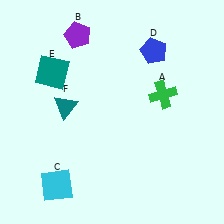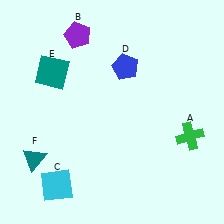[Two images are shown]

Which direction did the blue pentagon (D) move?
The blue pentagon (D) moved left.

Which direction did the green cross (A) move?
The green cross (A) moved down.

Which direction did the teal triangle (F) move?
The teal triangle (F) moved down.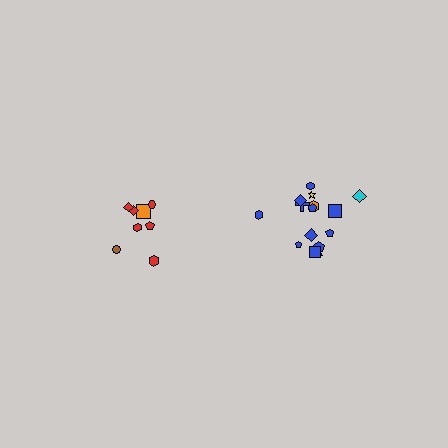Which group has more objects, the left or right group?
The right group.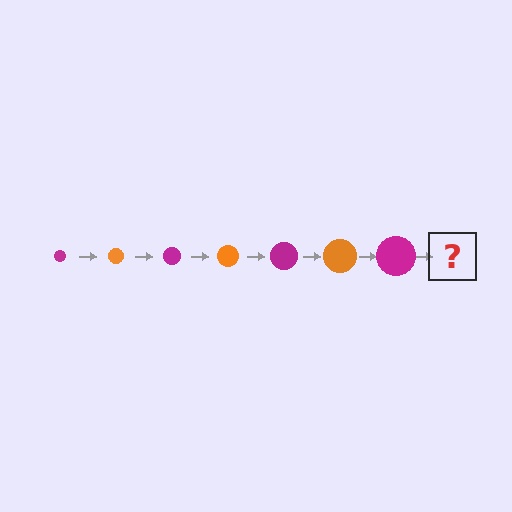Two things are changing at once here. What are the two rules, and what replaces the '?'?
The two rules are that the circle grows larger each step and the color cycles through magenta and orange. The '?' should be an orange circle, larger than the previous one.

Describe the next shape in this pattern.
It should be an orange circle, larger than the previous one.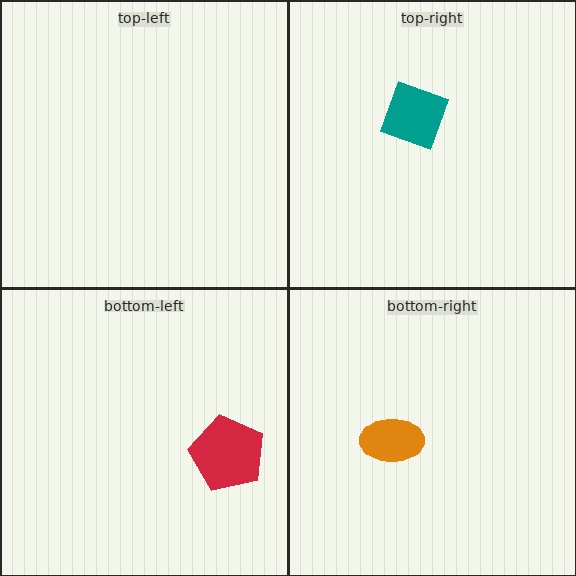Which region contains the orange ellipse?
The bottom-right region.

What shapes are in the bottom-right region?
The orange ellipse.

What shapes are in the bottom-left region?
The red pentagon.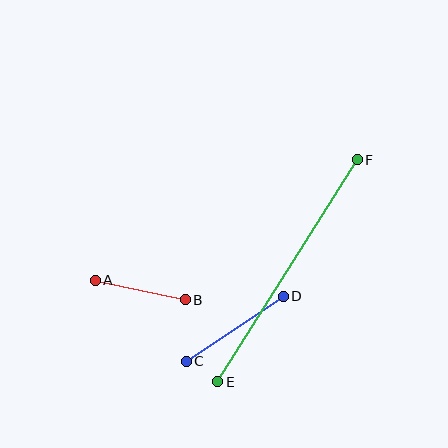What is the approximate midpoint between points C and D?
The midpoint is at approximately (235, 329) pixels.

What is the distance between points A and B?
The distance is approximately 92 pixels.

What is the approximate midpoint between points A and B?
The midpoint is at approximately (140, 290) pixels.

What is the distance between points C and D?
The distance is approximately 117 pixels.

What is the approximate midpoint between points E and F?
The midpoint is at approximately (287, 271) pixels.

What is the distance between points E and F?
The distance is approximately 262 pixels.